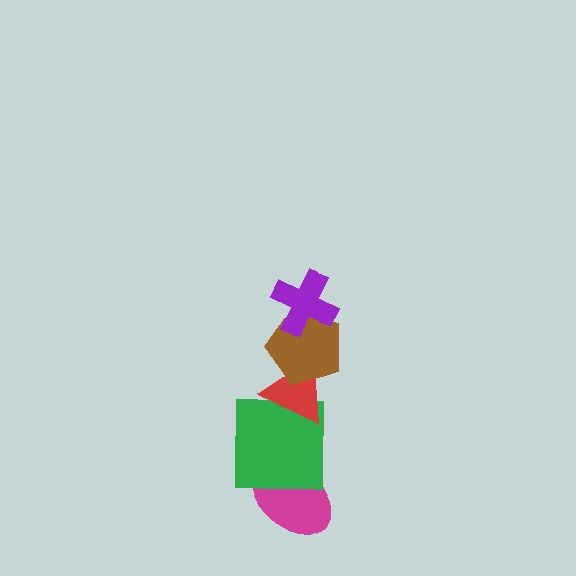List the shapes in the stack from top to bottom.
From top to bottom: the purple cross, the brown pentagon, the red triangle, the green square, the magenta ellipse.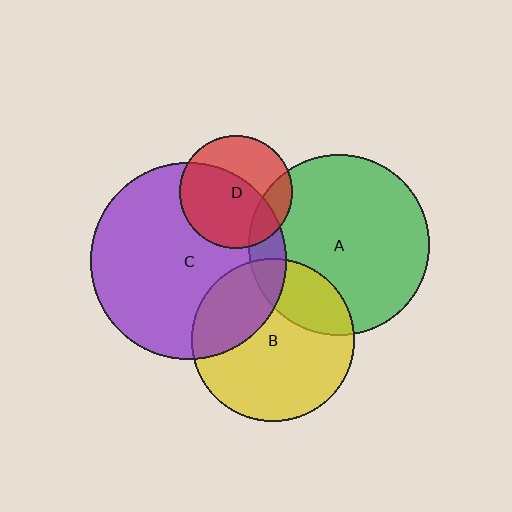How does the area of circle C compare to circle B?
Approximately 1.5 times.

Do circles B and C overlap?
Yes.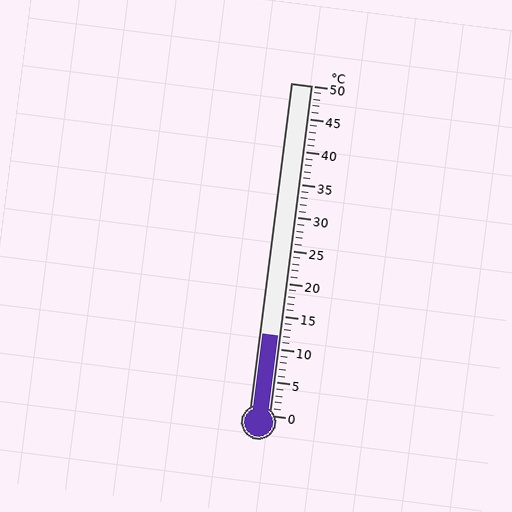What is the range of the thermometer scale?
The thermometer scale ranges from 0°C to 50°C.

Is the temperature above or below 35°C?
The temperature is below 35°C.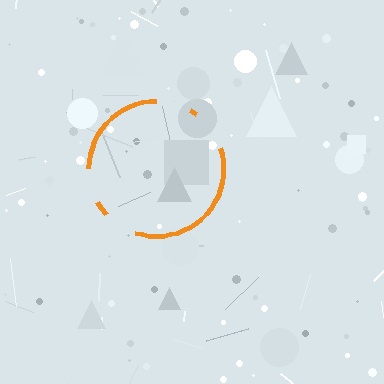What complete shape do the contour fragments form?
The contour fragments form a circle.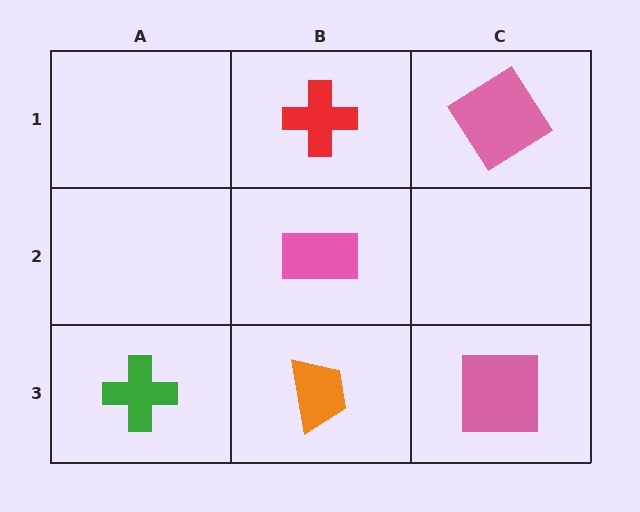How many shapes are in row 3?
3 shapes.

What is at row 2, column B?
A pink rectangle.